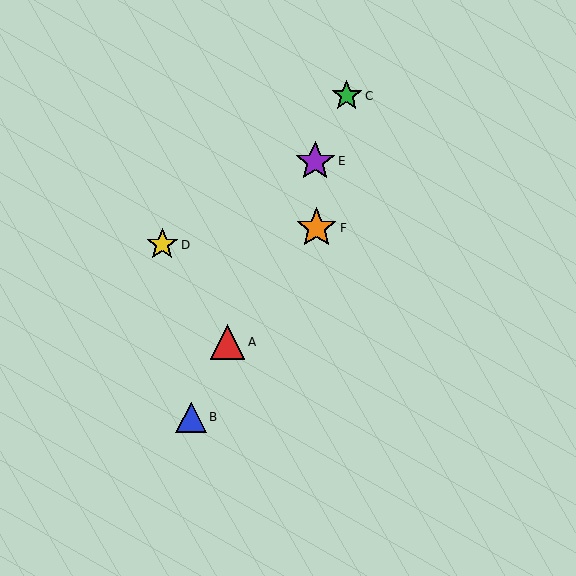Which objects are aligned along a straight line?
Objects A, B, C, E are aligned along a straight line.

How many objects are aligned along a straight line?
4 objects (A, B, C, E) are aligned along a straight line.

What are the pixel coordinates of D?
Object D is at (162, 245).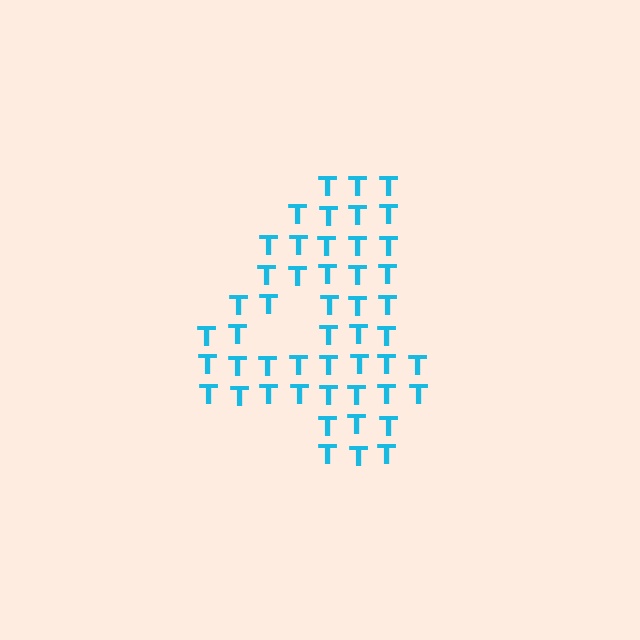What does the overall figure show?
The overall figure shows the digit 4.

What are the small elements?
The small elements are letter T's.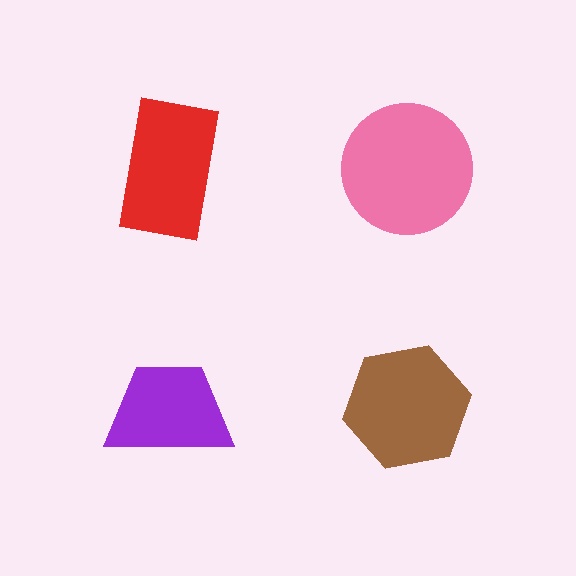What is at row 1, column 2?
A pink circle.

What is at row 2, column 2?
A brown hexagon.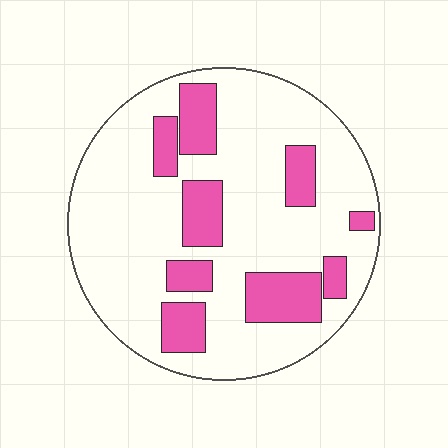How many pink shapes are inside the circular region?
9.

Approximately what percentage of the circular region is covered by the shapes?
Approximately 25%.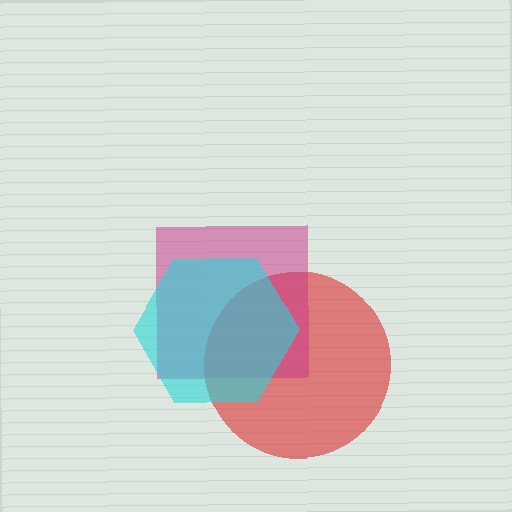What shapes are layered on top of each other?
The layered shapes are: a red circle, a magenta square, a cyan hexagon.